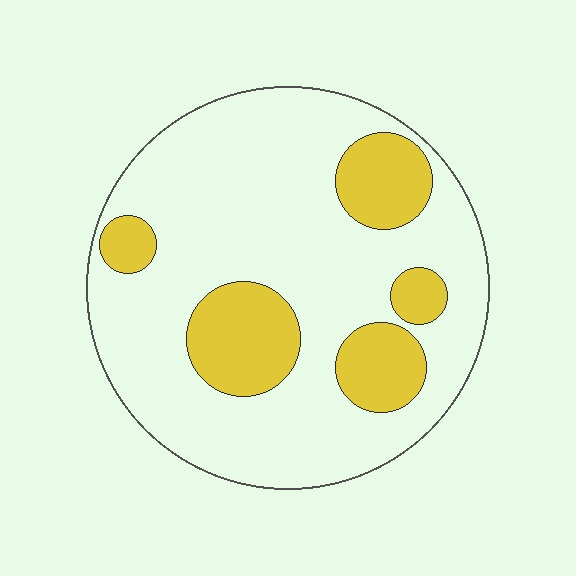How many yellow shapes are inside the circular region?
5.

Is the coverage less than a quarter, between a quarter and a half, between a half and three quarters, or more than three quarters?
Less than a quarter.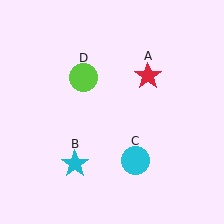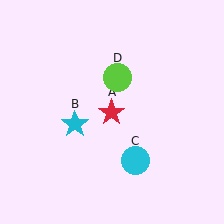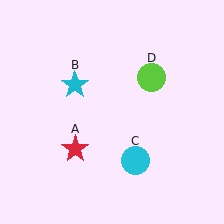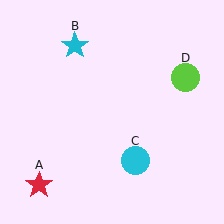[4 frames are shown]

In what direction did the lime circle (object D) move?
The lime circle (object D) moved right.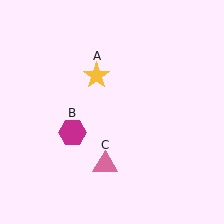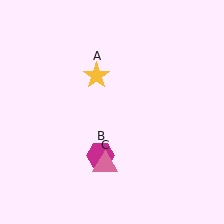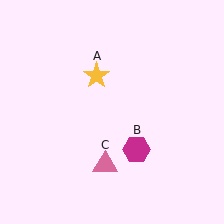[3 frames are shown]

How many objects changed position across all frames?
1 object changed position: magenta hexagon (object B).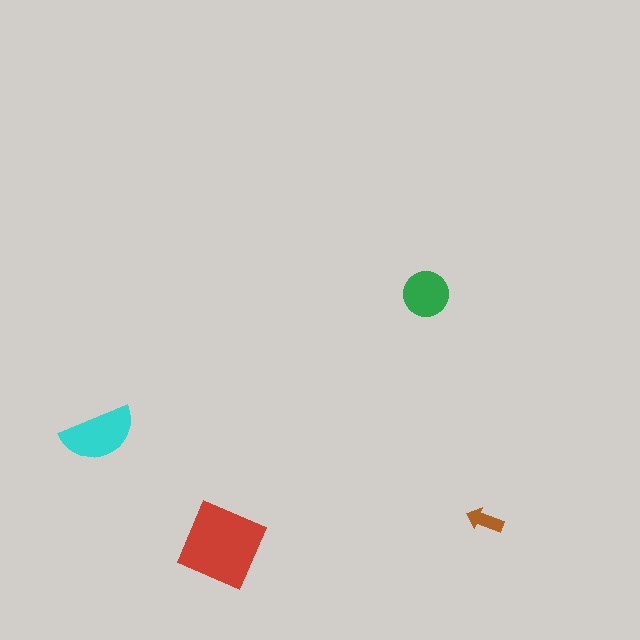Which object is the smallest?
The brown arrow.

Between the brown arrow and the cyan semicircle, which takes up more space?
The cyan semicircle.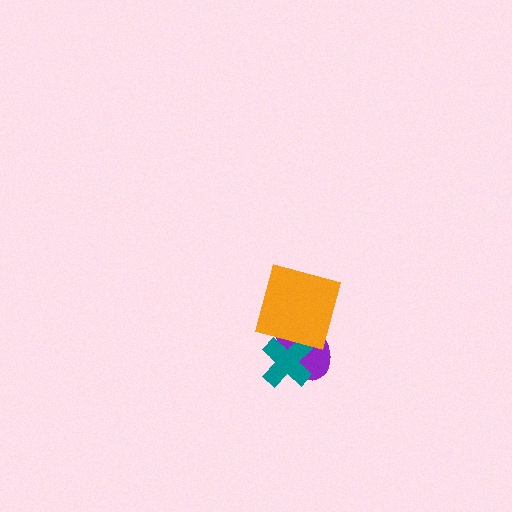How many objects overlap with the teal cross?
2 objects overlap with the teal cross.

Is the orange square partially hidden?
No, no other shape covers it.